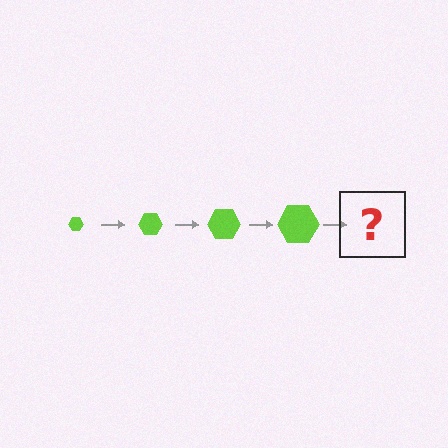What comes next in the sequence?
The next element should be a lime hexagon, larger than the previous one.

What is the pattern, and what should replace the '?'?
The pattern is that the hexagon gets progressively larger each step. The '?' should be a lime hexagon, larger than the previous one.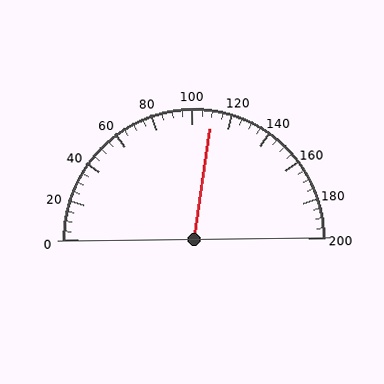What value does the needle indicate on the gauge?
The needle indicates approximately 110.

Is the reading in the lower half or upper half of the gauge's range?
The reading is in the upper half of the range (0 to 200).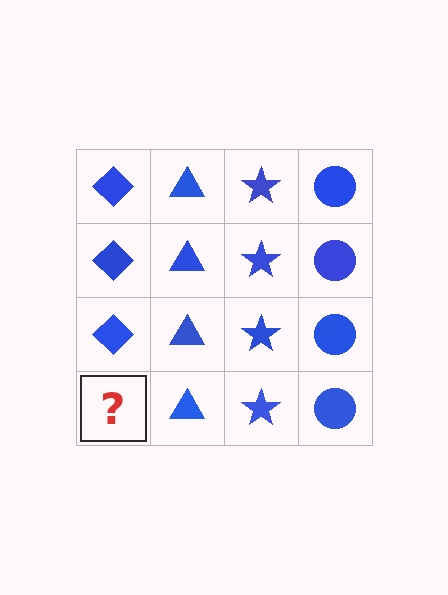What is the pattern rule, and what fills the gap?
The rule is that each column has a consistent shape. The gap should be filled with a blue diamond.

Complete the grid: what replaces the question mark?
The question mark should be replaced with a blue diamond.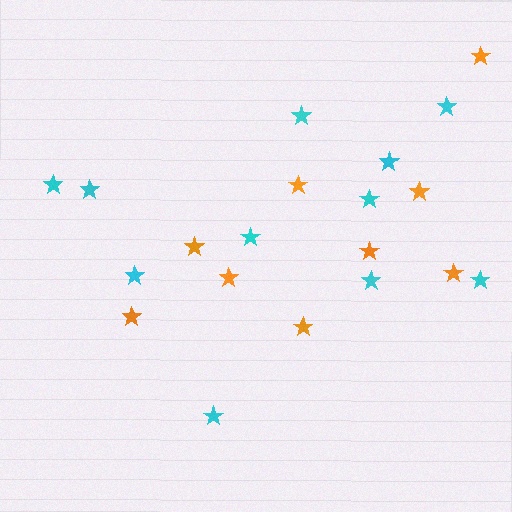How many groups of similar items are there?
There are 2 groups: one group of orange stars (9) and one group of cyan stars (11).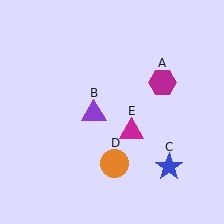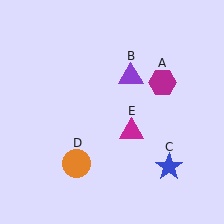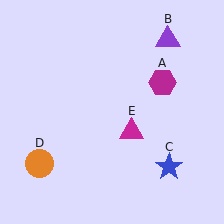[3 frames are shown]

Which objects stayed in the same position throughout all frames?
Magenta hexagon (object A) and blue star (object C) and magenta triangle (object E) remained stationary.